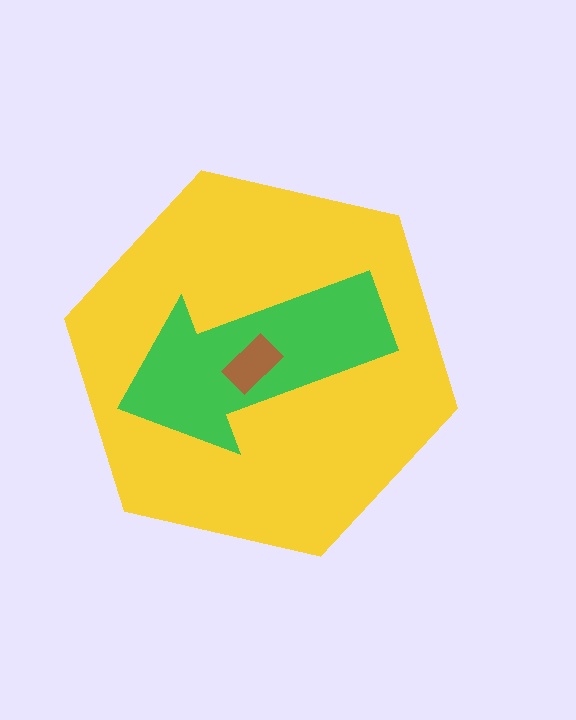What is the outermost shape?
The yellow hexagon.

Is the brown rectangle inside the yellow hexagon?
Yes.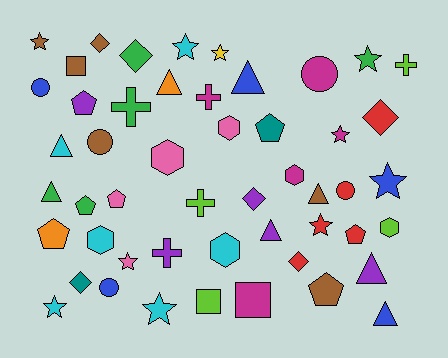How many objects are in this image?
There are 50 objects.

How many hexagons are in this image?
There are 6 hexagons.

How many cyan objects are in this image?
There are 6 cyan objects.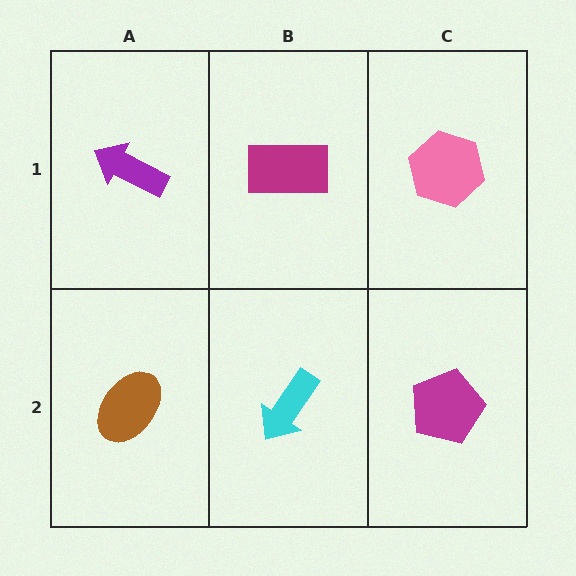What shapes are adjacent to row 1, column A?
A brown ellipse (row 2, column A), a magenta rectangle (row 1, column B).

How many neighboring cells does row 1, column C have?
2.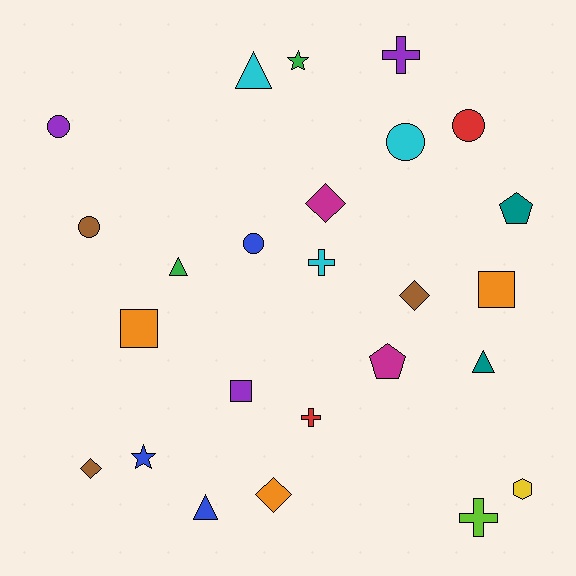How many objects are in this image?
There are 25 objects.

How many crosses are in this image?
There are 4 crosses.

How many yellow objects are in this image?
There is 1 yellow object.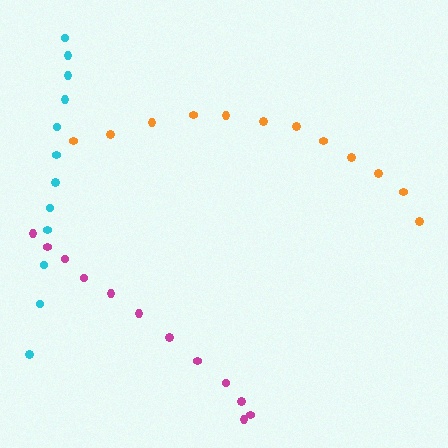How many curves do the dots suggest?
There are 3 distinct paths.